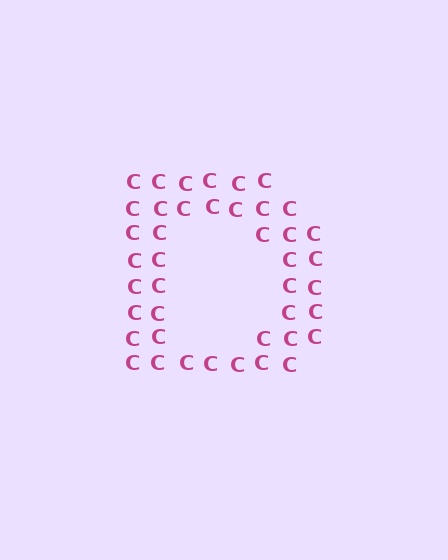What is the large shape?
The large shape is the letter D.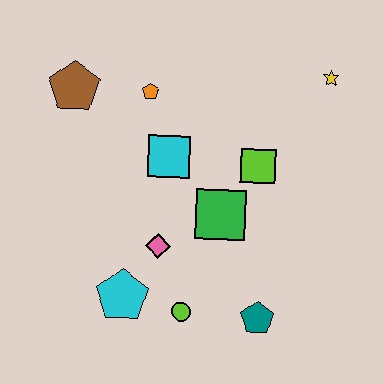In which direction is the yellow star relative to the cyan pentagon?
The yellow star is above the cyan pentagon.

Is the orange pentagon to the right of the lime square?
No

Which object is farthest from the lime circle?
The yellow star is farthest from the lime circle.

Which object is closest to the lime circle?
The cyan pentagon is closest to the lime circle.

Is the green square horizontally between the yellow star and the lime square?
No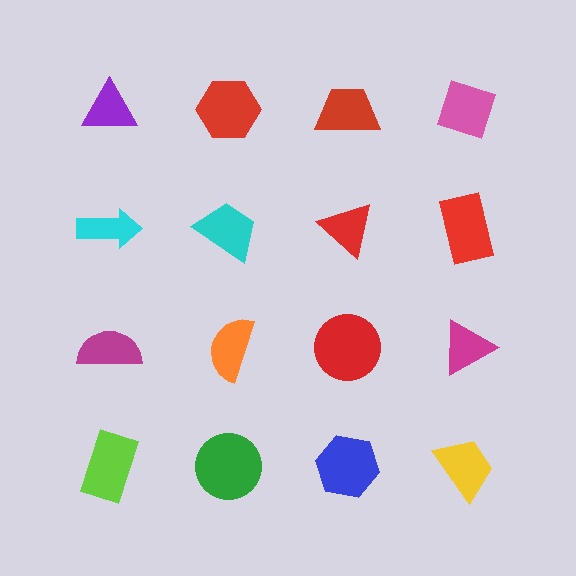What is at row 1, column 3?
A red trapezoid.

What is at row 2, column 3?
A red triangle.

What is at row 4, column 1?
A lime rectangle.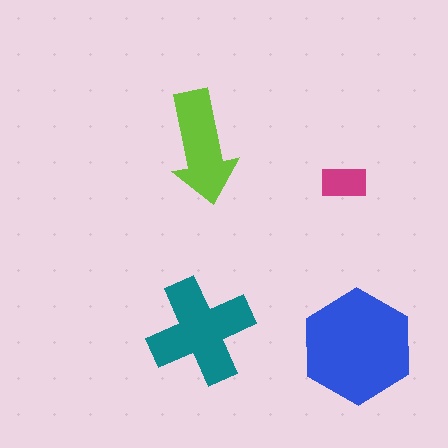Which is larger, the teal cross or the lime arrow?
The teal cross.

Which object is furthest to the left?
The teal cross is leftmost.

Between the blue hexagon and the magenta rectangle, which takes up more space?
The blue hexagon.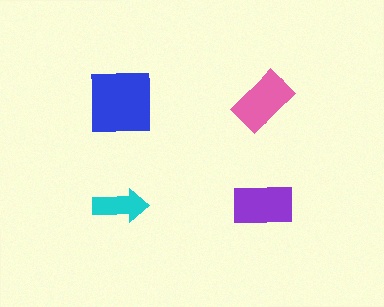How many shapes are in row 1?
2 shapes.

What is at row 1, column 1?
A blue square.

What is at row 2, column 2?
A purple rectangle.